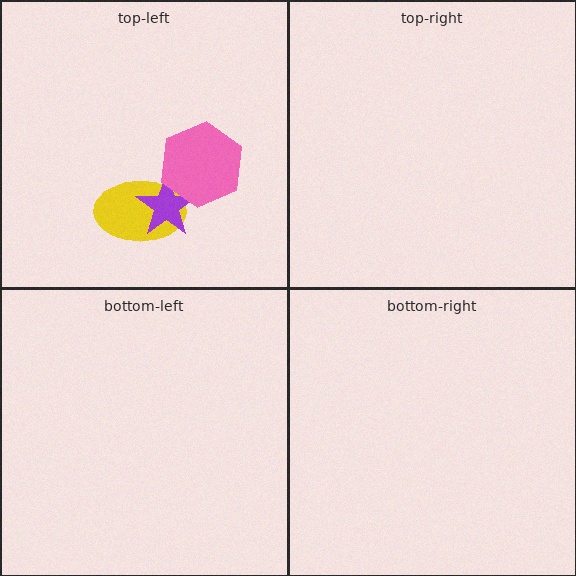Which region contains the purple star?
The top-left region.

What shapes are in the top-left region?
The yellow ellipse, the purple star, the pink hexagon.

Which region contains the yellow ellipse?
The top-left region.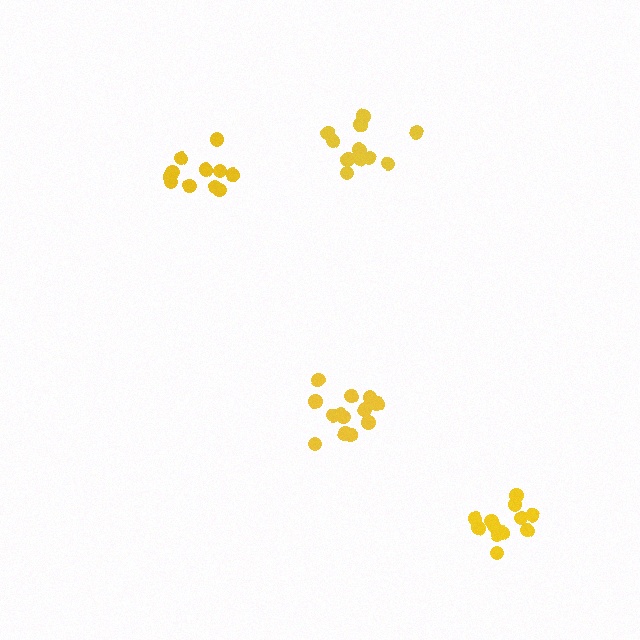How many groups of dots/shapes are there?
There are 4 groups.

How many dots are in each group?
Group 1: 11 dots, Group 2: 13 dots, Group 3: 11 dots, Group 4: 12 dots (47 total).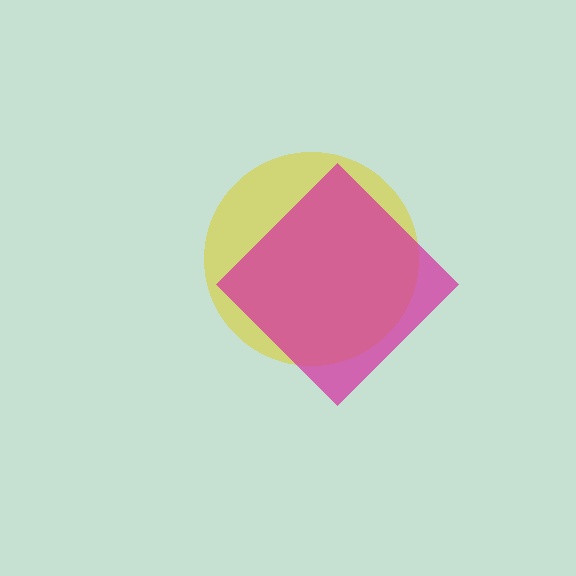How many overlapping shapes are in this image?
There are 2 overlapping shapes in the image.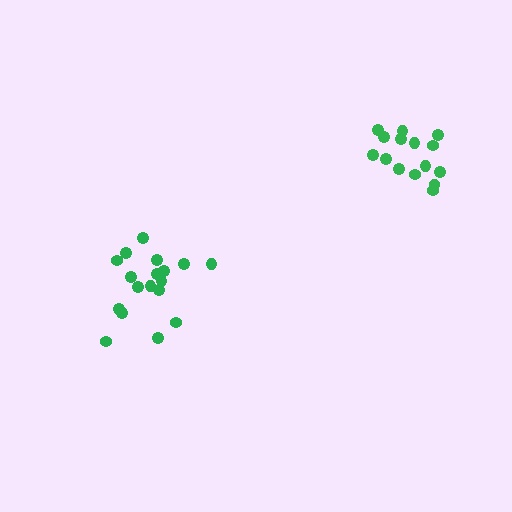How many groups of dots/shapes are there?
There are 2 groups.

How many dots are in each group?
Group 1: 18 dots, Group 2: 15 dots (33 total).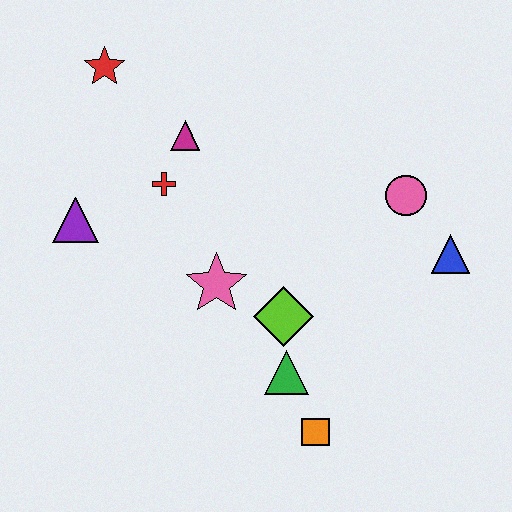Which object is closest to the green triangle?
The lime diamond is closest to the green triangle.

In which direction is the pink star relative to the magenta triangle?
The pink star is below the magenta triangle.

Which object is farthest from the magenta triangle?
The orange square is farthest from the magenta triangle.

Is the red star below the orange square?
No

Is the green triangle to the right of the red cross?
Yes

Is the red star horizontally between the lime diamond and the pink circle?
No